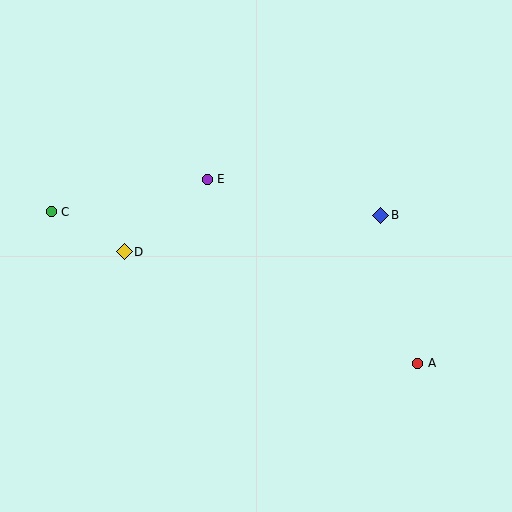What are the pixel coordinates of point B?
Point B is at (381, 215).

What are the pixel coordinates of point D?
Point D is at (124, 252).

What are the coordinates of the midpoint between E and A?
The midpoint between E and A is at (312, 271).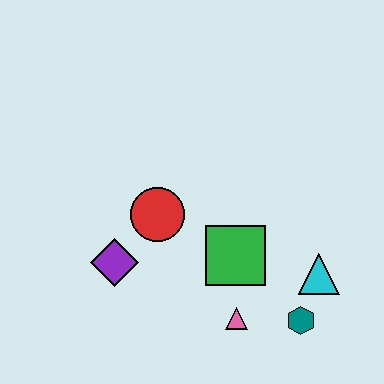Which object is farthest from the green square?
The purple diamond is farthest from the green square.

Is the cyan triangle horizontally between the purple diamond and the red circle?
No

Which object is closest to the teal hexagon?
The cyan triangle is closest to the teal hexagon.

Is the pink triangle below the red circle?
Yes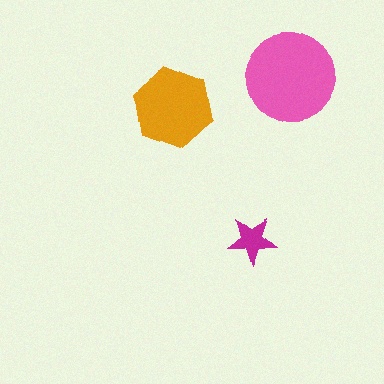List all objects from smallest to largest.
The magenta star, the orange hexagon, the pink circle.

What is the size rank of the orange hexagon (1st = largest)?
2nd.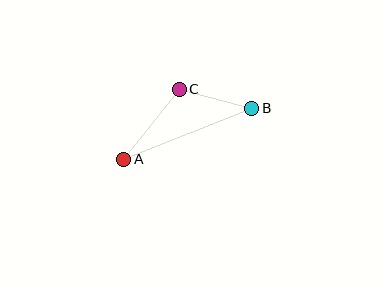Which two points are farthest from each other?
Points A and B are farthest from each other.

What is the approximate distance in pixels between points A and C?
The distance between A and C is approximately 89 pixels.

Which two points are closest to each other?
Points B and C are closest to each other.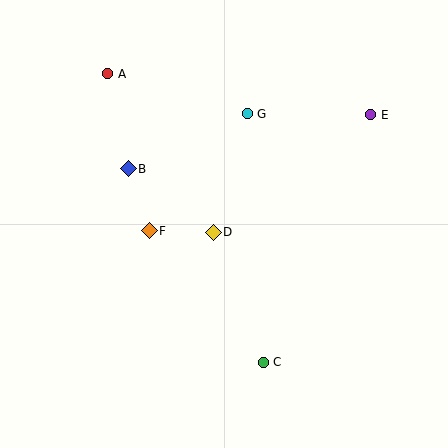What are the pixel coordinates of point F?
Point F is at (149, 231).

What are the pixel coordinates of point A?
Point A is at (108, 74).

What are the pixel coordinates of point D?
Point D is at (213, 232).